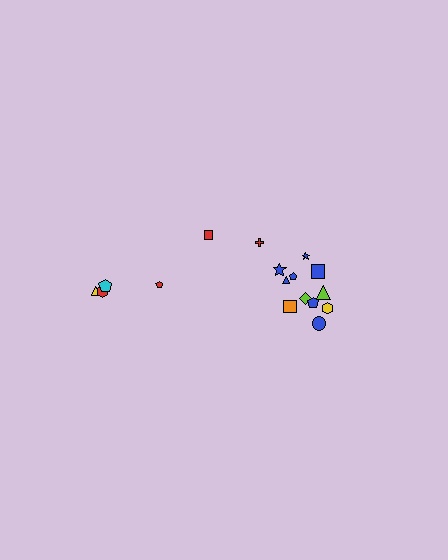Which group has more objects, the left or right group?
The right group.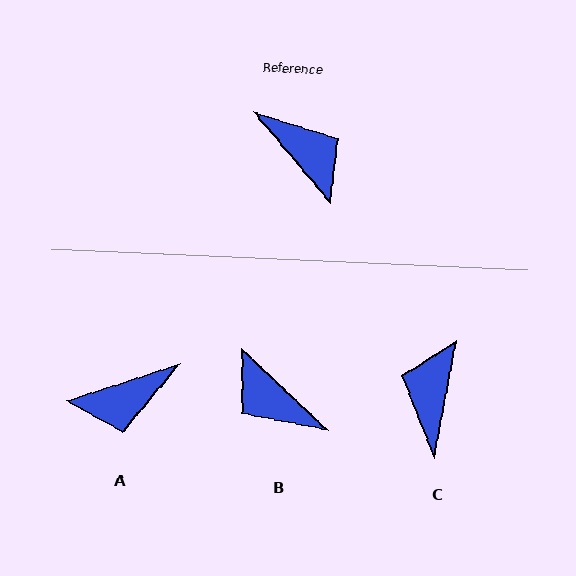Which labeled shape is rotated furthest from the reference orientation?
B, about 174 degrees away.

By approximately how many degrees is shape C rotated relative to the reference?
Approximately 129 degrees counter-clockwise.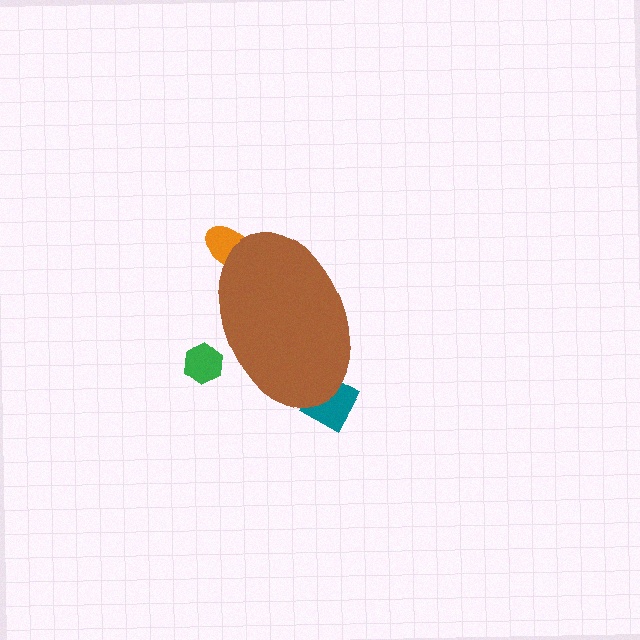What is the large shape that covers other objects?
A brown ellipse.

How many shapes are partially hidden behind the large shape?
3 shapes are partially hidden.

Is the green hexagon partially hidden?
Yes, the green hexagon is partially hidden behind the brown ellipse.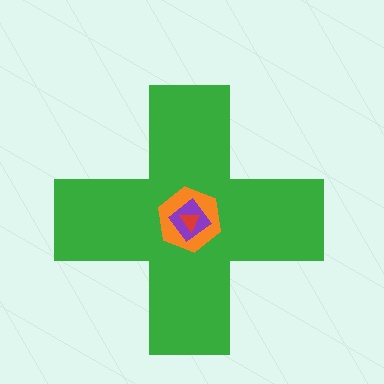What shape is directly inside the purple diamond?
The red triangle.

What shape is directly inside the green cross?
The orange hexagon.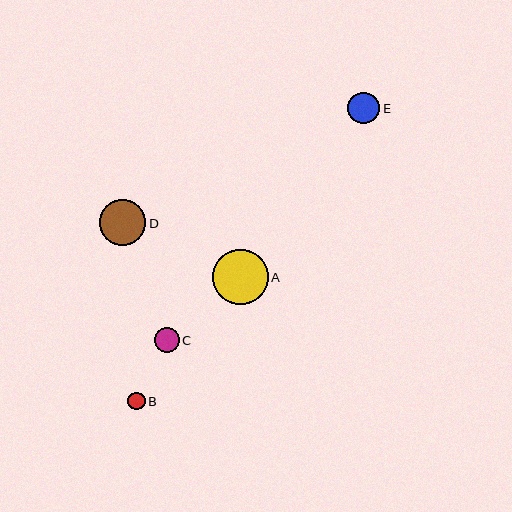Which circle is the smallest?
Circle B is the smallest with a size of approximately 18 pixels.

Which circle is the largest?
Circle A is the largest with a size of approximately 56 pixels.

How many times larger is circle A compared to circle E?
Circle A is approximately 1.8 times the size of circle E.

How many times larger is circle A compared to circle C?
Circle A is approximately 2.3 times the size of circle C.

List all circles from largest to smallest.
From largest to smallest: A, D, E, C, B.